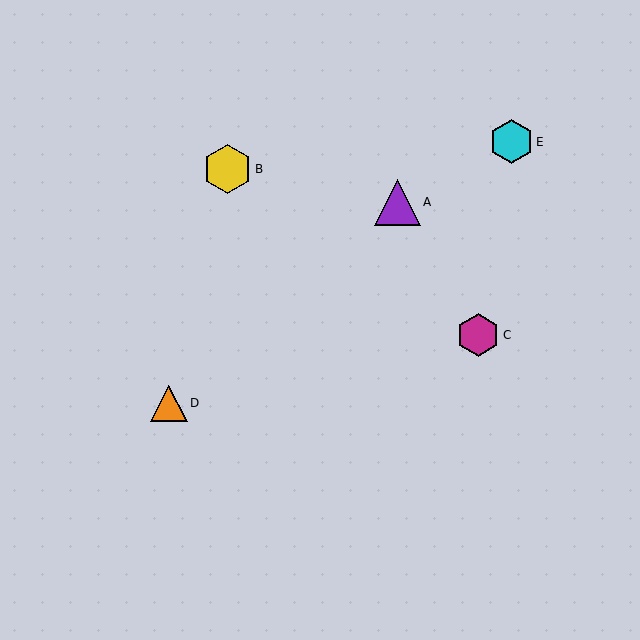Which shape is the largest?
The yellow hexagon (labeled B) is the largest.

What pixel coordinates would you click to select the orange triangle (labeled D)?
Click at (169, 403) to select the orange triangle D.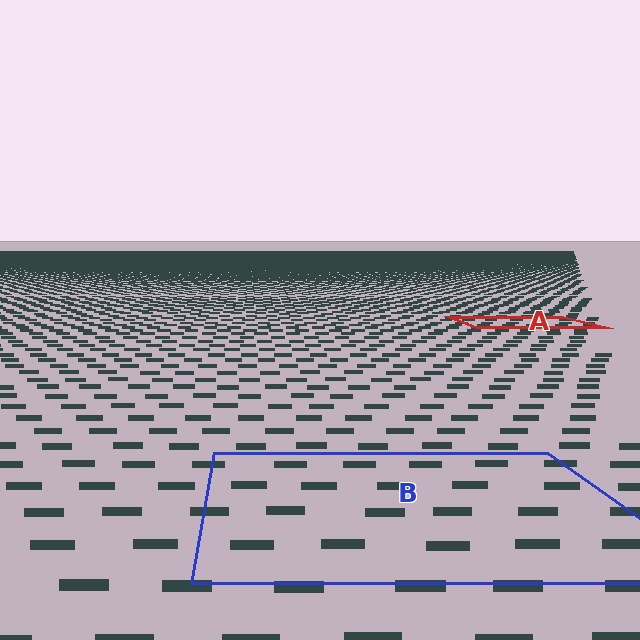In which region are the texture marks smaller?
The texture marks are smaller in region A, because it is farther away.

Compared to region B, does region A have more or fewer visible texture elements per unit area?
Region A has more texture elements per unit area — they are packed more densely because it is farther away.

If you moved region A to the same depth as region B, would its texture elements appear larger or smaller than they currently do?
They would appear larger. At a closer depth, the same texture elements are projected at a bigger on-screen size.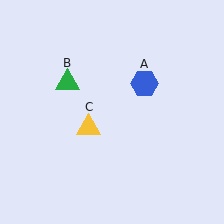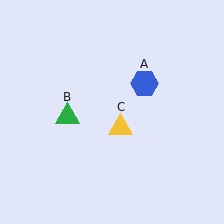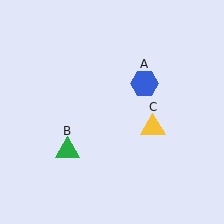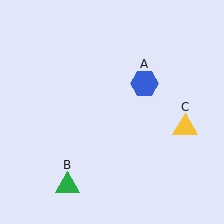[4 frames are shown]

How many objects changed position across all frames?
2 objects changed position: green triangle (object B), yellow triangle (object C).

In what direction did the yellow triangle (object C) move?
The yellow triangle (object C) moved right.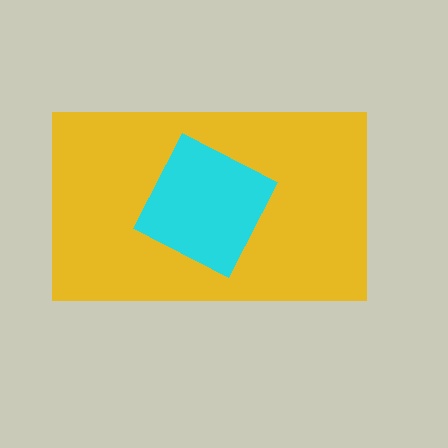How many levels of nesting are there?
2.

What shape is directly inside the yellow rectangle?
The cyan square.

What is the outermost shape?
The yellow rectangle.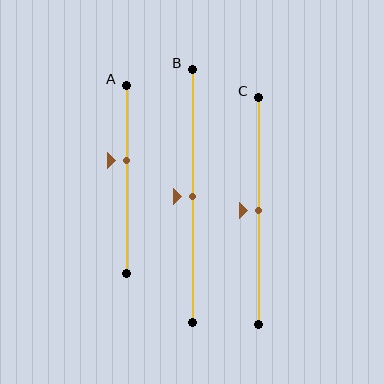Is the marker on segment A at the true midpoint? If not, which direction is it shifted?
No, the marker on segment A is shifted upward by about 10% of the segment length.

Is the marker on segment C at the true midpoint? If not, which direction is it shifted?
Yes, the marker on segment C is at the true midpoint.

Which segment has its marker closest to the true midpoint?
Segment B has its marker closest to the true midpoint.